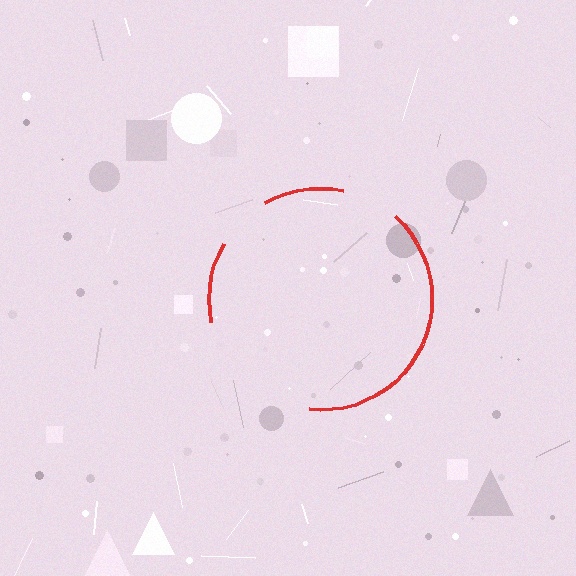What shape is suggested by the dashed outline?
The dashed outline suggests a circle.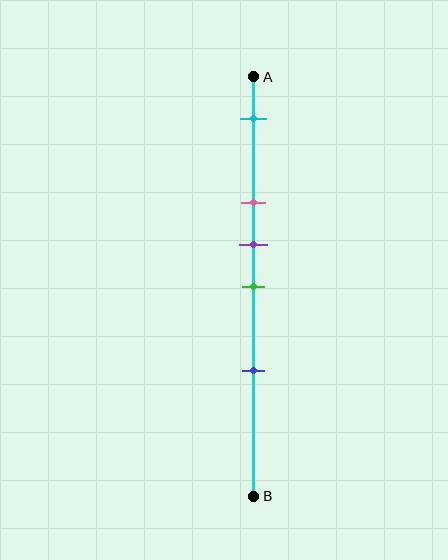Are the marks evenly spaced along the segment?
No, the marks are not evenly spaced.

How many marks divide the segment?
There are 5 marks dividing the segment.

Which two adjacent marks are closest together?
The purple and green marks are the closest adjacent pair.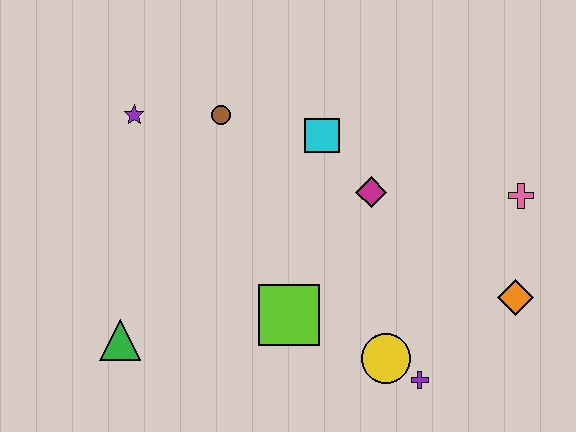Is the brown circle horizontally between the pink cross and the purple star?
Yes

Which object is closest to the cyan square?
The magenta diamond is closest to the cyan square.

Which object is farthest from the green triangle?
The pink cross is farthest from the green triangle.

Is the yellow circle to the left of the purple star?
No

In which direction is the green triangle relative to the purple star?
The green triangle is below the purple star.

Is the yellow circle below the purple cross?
No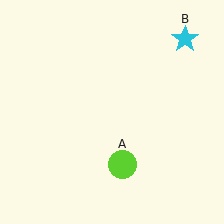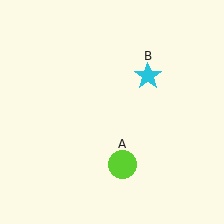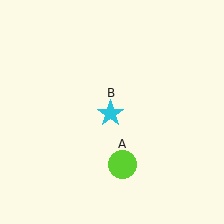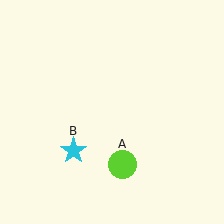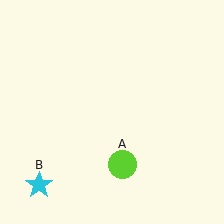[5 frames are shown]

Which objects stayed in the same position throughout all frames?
Lime circle (object A) remained stationary.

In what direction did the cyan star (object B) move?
The cyan star (object B) moved down and to the left.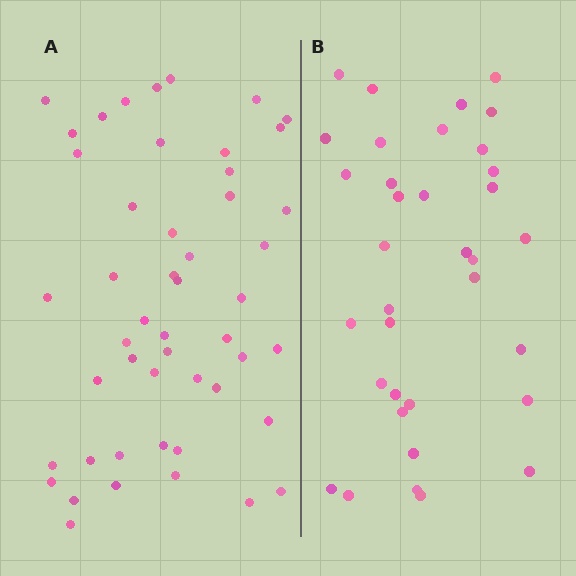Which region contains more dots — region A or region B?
Region A (the left region) has more dots.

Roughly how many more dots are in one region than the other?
Region A has approximately 15 more dots than region B.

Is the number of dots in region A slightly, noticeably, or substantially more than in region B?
Region A has noticeably more, but not dramatically so. The ratio is roughly 1.4 to 1.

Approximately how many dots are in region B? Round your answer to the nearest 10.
About 40 dots. (The exact count is 35, which rounds to 40.)